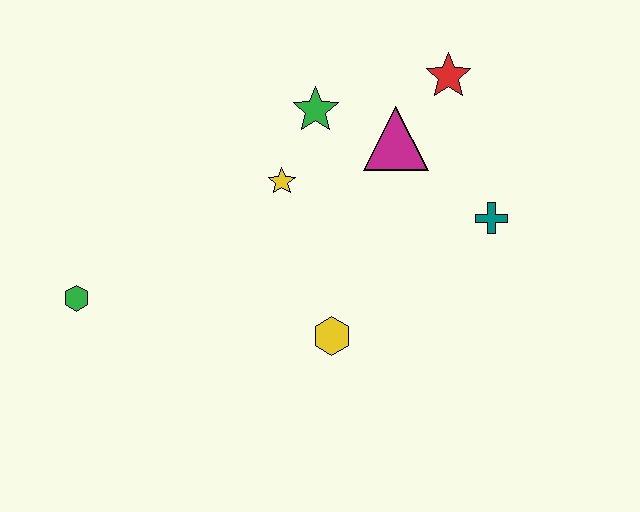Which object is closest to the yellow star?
The green star is closest to the yellow star.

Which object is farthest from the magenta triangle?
The green hexagon is farthest from the magenta triangle.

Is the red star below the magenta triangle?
No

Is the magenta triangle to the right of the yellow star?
Yes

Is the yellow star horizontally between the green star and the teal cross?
No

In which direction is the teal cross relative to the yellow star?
The teal cross is to the right of the yellow star.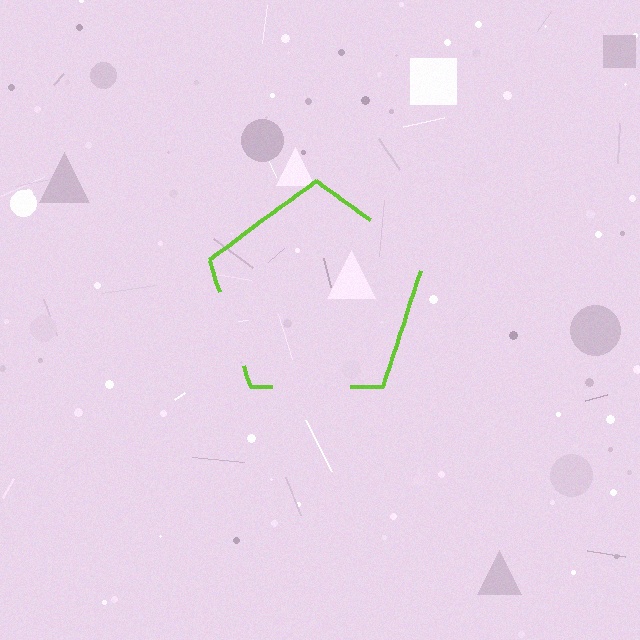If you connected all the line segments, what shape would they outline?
They would outline a pentagon.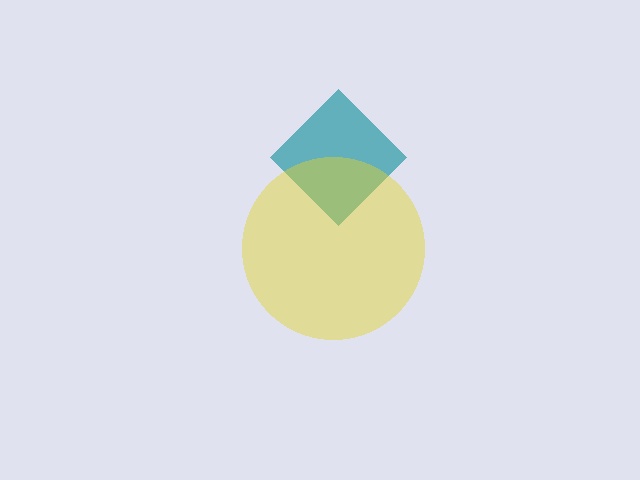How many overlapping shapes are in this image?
There are 2 overlapping shapes in the image.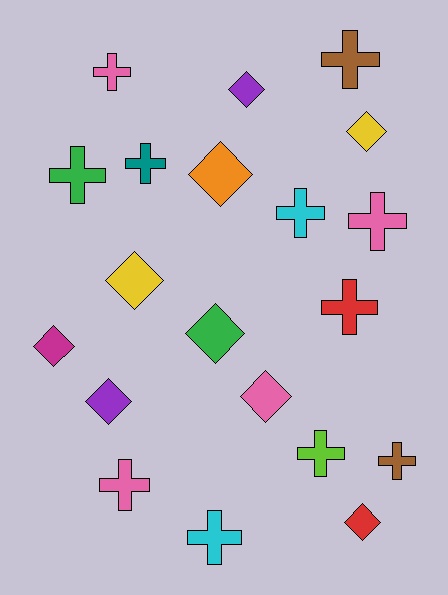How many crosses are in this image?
There are 11 crosses.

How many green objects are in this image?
There are 2 green objects.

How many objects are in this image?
There are 20 objects.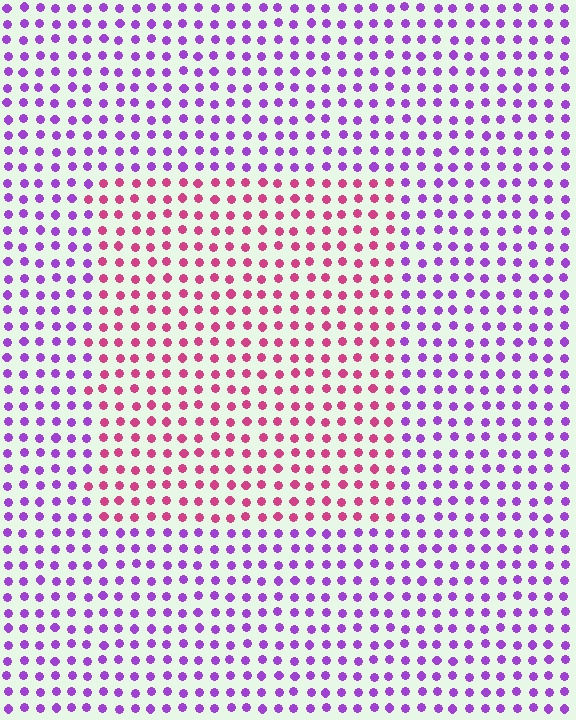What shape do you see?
I see a rectangle.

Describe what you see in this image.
The image is filled with small purple elements in a uniform arrangement. A rectangle-shaped region is visible where the elements are tinted to a slightly different hue, forming a subtle color boundary.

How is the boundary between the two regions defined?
The boundary is defined purely by a slight shift in hue (about 51 degrees). Spacing, size, and orientation are identical on both sides.